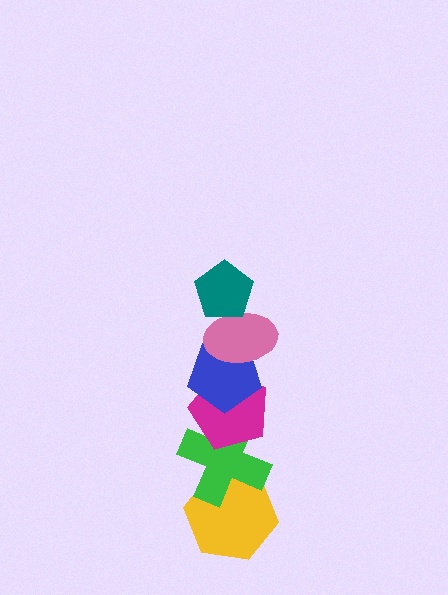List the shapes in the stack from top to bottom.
From top to bottom: the teal pentagon, the pink ellipse, the blue pentagon, the magenta pentagon, the green cross, the yellow hexagon.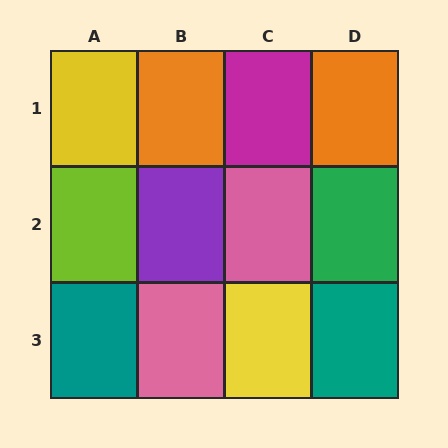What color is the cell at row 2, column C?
Pink.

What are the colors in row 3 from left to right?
Teal, pink, yellow, teal.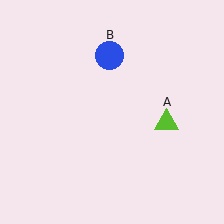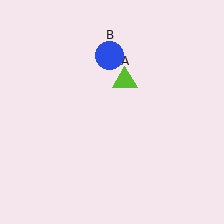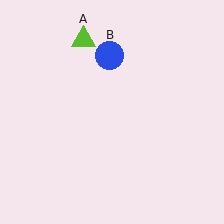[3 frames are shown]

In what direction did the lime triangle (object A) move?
The lime triangle (object A) moved up and to the left.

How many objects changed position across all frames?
1 object changed position: lime triangle (object A).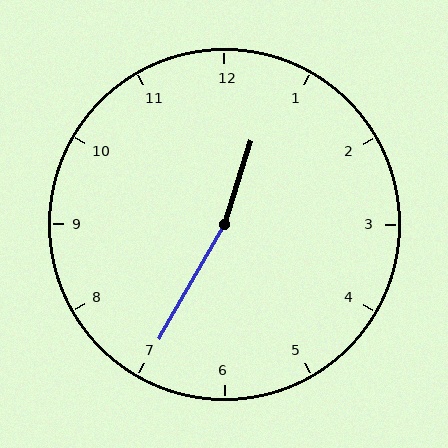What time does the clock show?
12:35.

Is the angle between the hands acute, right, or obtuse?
It is obtuse.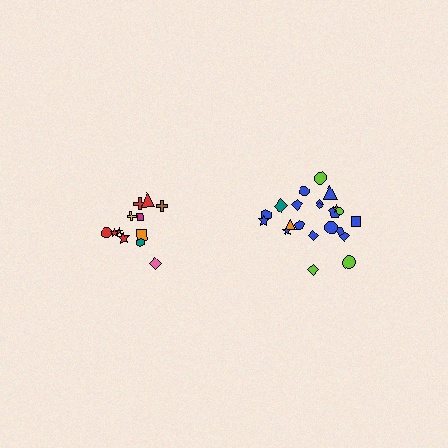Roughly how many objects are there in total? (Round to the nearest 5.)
Roughly 35 objects in total.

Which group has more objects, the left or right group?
The right group.